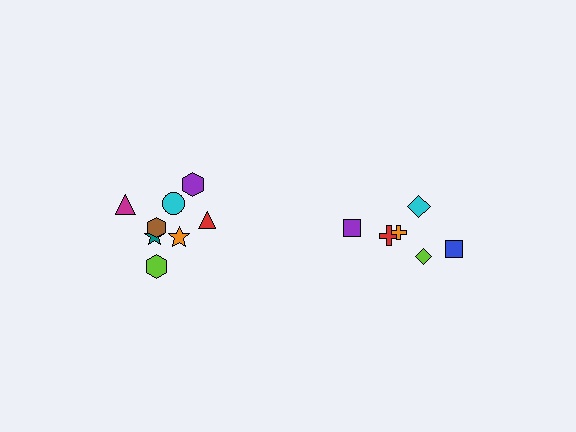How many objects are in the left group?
There are 8 objects.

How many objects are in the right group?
There are 6 objects.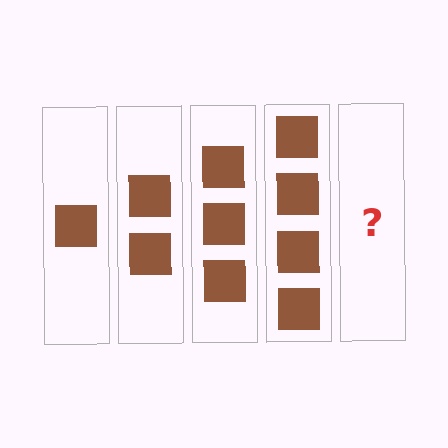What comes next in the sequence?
The next element should be 5 squares.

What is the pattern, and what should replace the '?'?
The pattern is that each step adds one more square. The '?' should be 5 squares.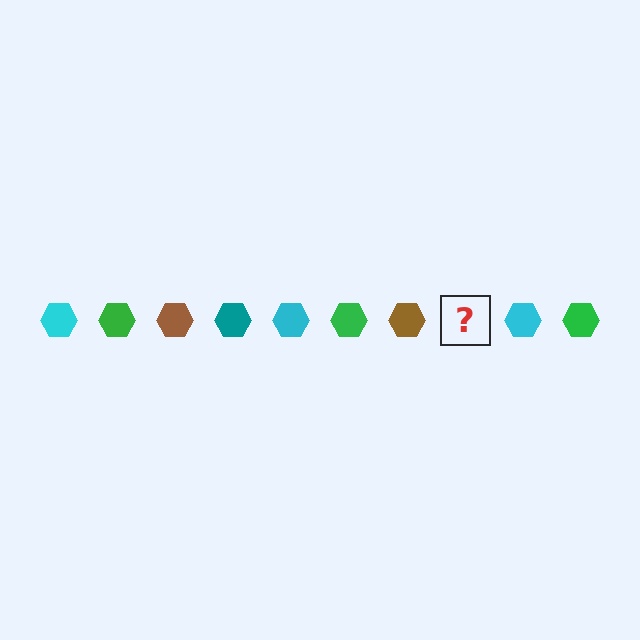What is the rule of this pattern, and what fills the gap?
The rule is that the pattern cycles through cyan, green, brown, teal hexagons. The gap should be filled with a teal hexagon.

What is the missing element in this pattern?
The missing element is a teal hexagon.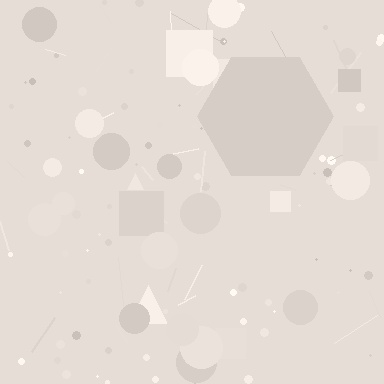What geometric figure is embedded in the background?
A hexagon is embedded in the background.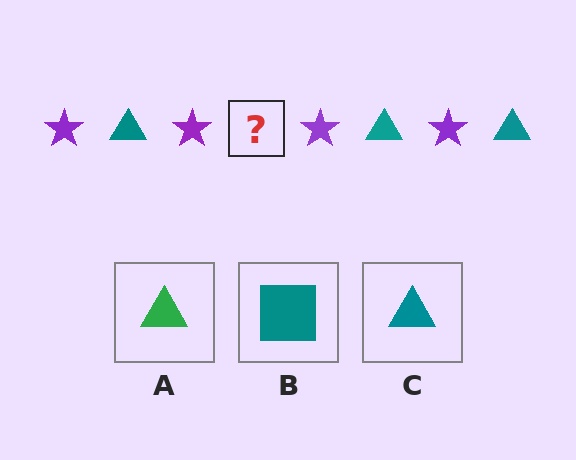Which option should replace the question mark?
Option C.